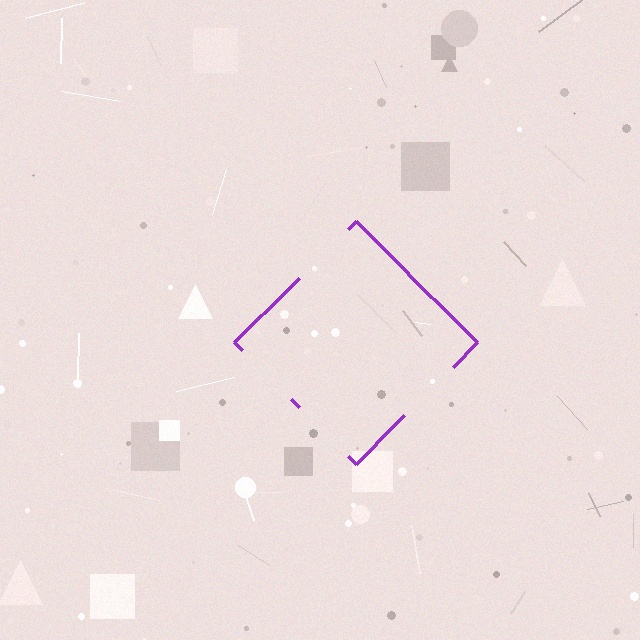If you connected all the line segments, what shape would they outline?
They would outline a diamond.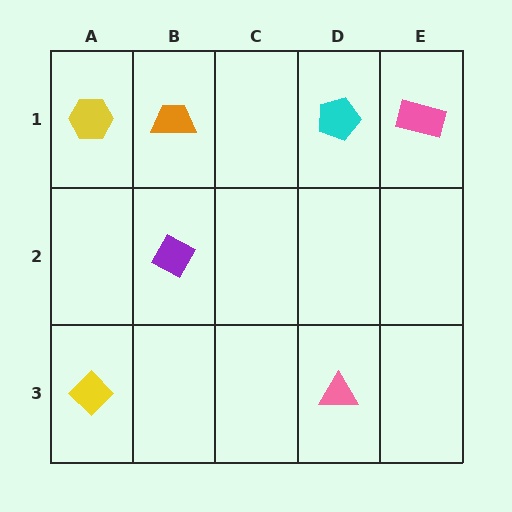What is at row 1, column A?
A yellow hexagon.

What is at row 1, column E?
A pink rectangle.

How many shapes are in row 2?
1 shape.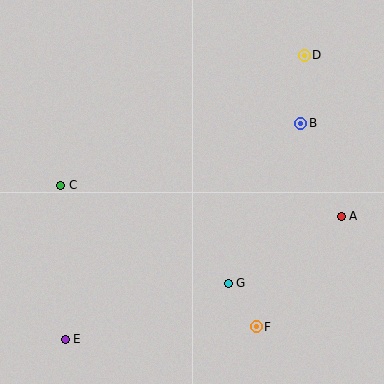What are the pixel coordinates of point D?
Point D is at (304, 55).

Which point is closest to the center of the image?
Point G at (228, 283) is closest to the center.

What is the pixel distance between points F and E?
The distance between F and E is 191 pixels.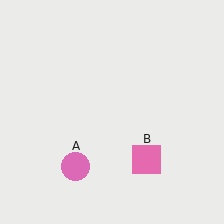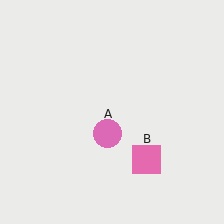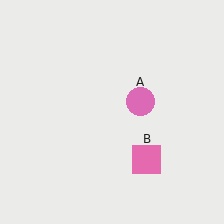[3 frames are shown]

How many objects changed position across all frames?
1 object changed position: pink circle (object A).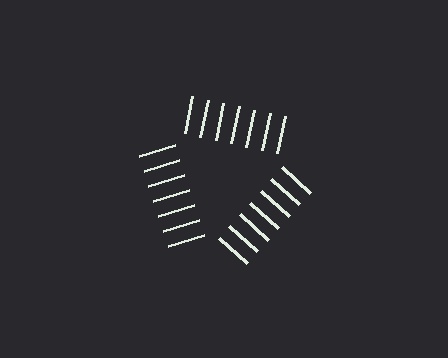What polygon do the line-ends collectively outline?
An illusory triangle — the line segments terminate on its edges but no continuous stroke is drawn.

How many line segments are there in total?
21 — 7 along each of the 3 edges.